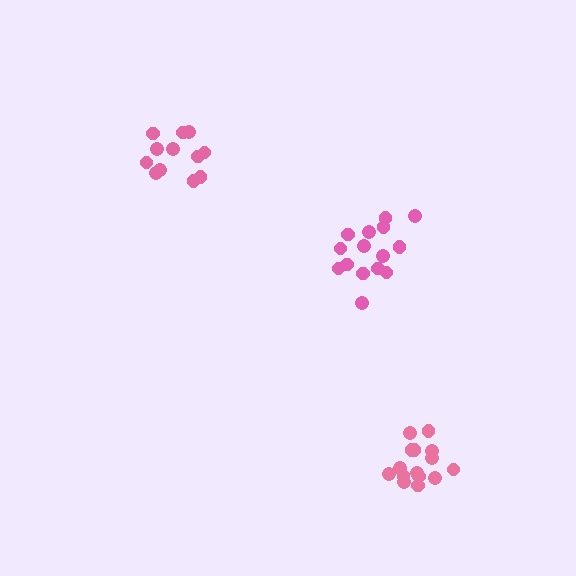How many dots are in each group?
Group 1: 15 dots, Group 2: 12 dots, Group 3: 15 dots (42 total).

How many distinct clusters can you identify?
There are 3 distinct clusters.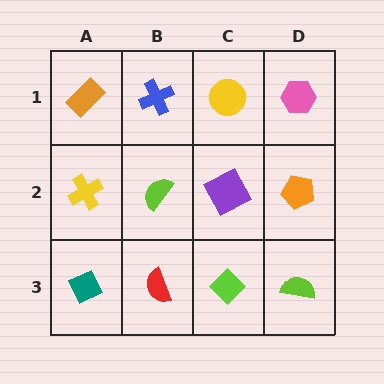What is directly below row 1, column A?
A yellow cross.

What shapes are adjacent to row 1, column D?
An orange pentagon (row 2, column D), a yellow circle (row 1, column C).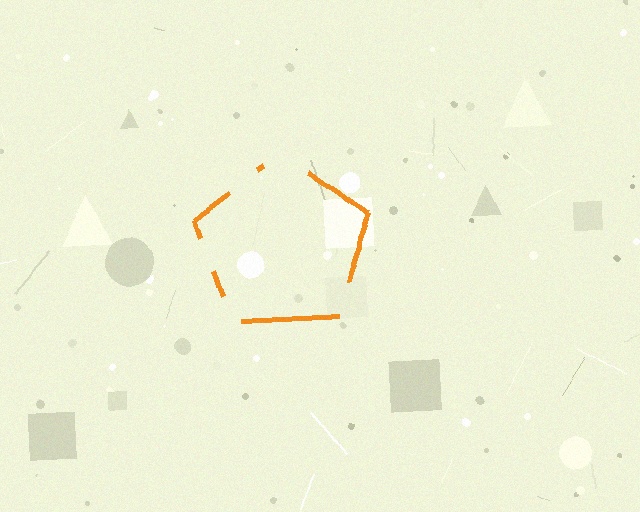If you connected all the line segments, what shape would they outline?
They would outline a pentagon.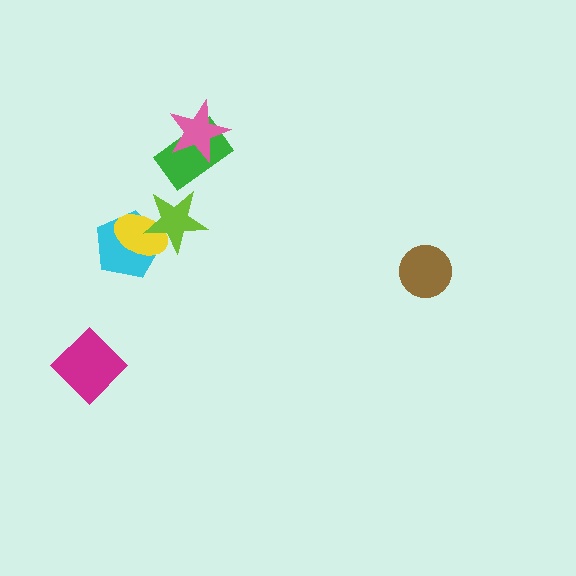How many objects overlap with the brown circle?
0 objects overlap with the brown circle.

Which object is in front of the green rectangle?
The pink star is in front of the green rectangle.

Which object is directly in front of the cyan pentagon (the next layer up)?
The yellow ellipse is directly in front of the cyan pentagon.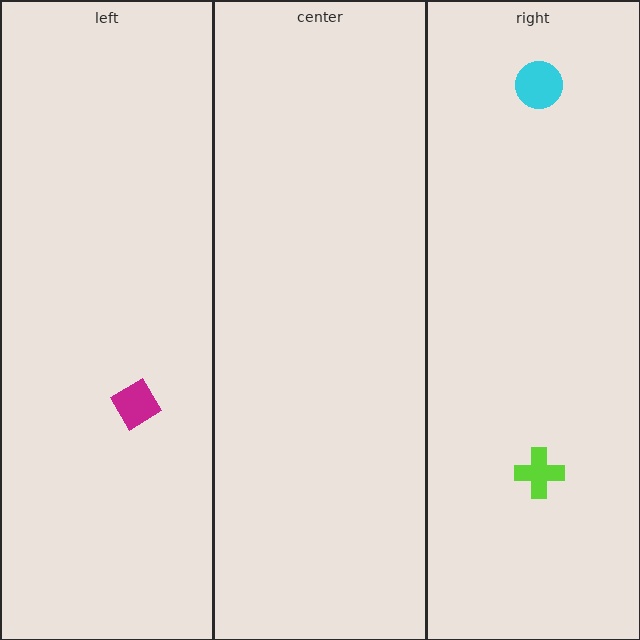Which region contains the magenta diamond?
The left region.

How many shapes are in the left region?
1.